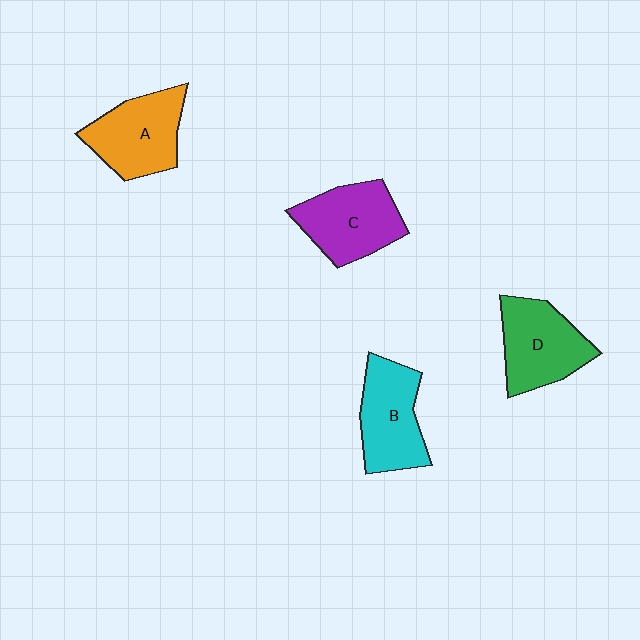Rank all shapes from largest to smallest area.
From largest to smallest: A (orange), C (purple), D (green), B (cyan).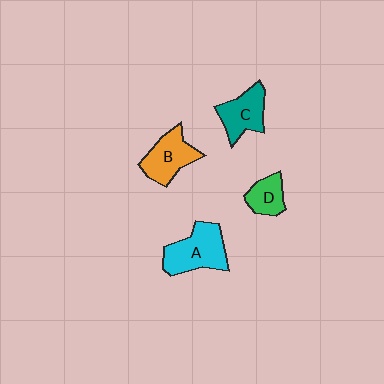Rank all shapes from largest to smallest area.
From largest to smallest: A (cyan), B (orange), C (teal), D (green).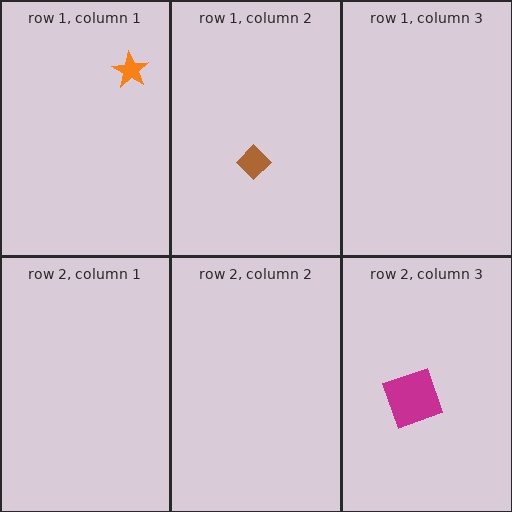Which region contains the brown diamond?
The row 1, column 2 region.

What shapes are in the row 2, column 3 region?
The magenta square.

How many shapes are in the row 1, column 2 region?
1.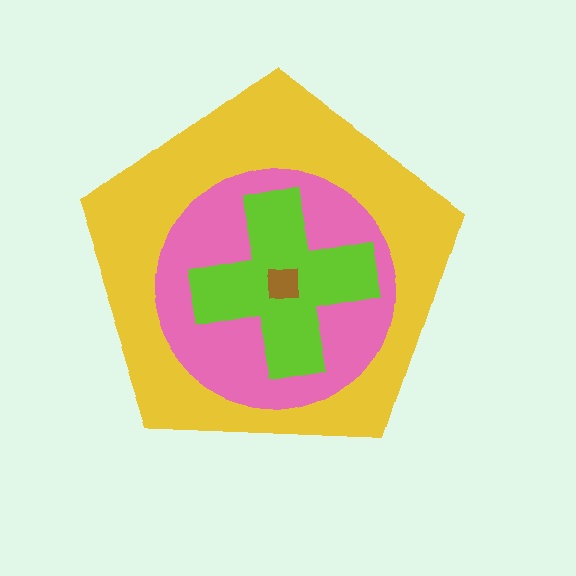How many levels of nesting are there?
4.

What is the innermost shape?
The brown square.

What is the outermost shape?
The yellow pentagon.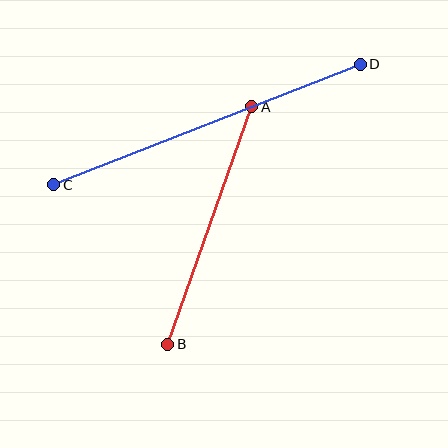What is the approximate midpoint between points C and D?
The midpoint is at approximately (207, 124) pixels.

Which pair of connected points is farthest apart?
Points C and D are farthest apart.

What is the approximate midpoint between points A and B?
The midpoint is at approximately (210, 226) pixels.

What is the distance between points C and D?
The distance is approximately 330 pixels.